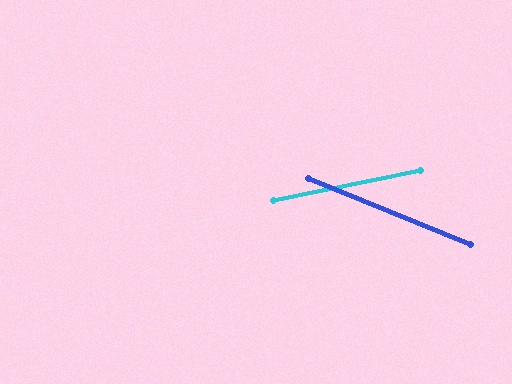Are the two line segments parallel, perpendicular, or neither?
Neither parallel nor perpendicular — they differ by about 34°.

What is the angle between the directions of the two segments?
Approximately 34 degrees.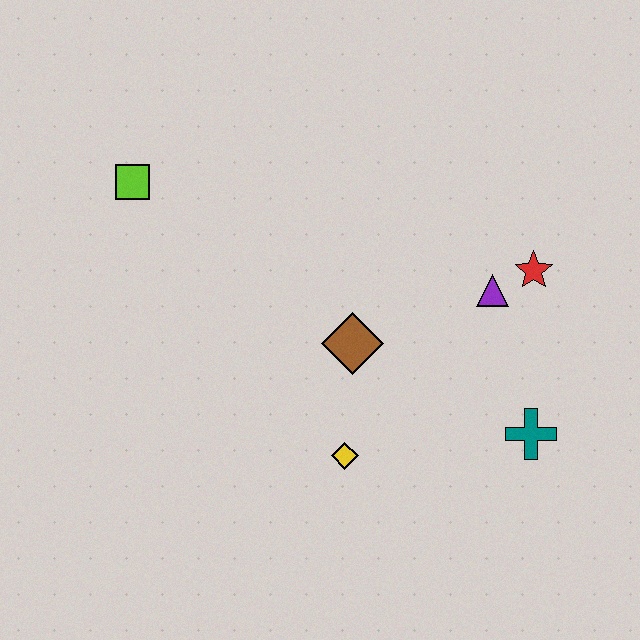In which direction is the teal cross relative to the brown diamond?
The teal cross is to the right of the brown diamond.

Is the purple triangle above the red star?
No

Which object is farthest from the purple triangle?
The lime square is farthest from the purple triangle.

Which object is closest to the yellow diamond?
The brown diamond is closest to the yellow diamond.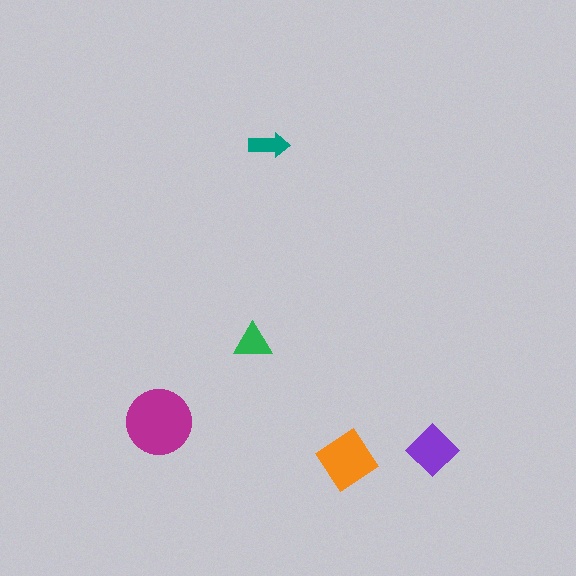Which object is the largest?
The magenta circle.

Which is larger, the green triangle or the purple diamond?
The purple diamond.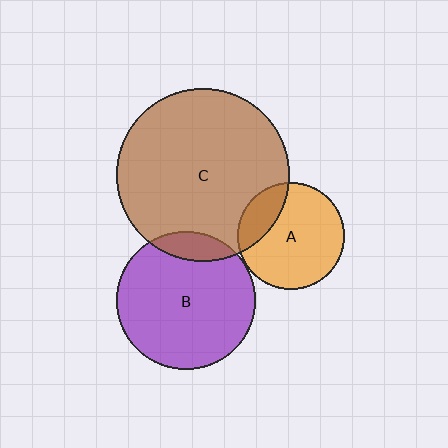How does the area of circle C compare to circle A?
Approximately 2.6 times.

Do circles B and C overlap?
Yes.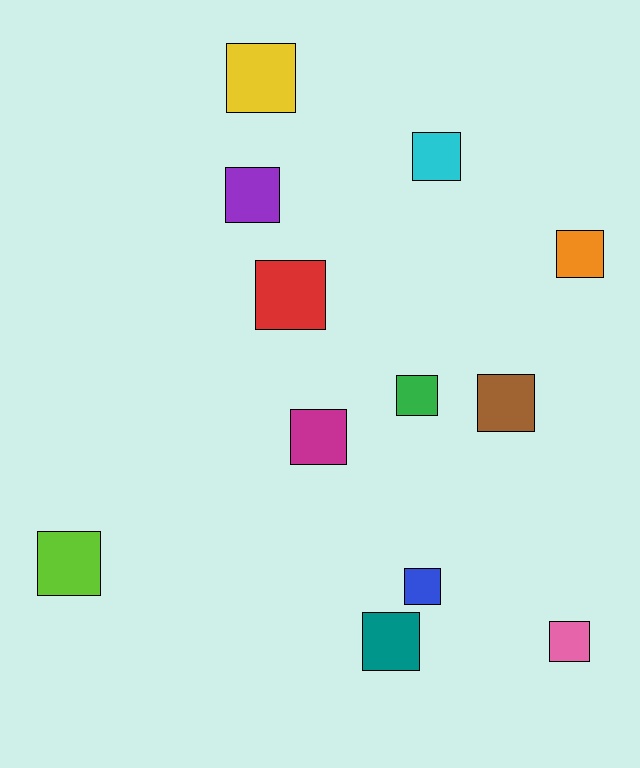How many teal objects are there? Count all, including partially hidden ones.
There is 1 teal object.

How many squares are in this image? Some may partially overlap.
There are 12 squares.